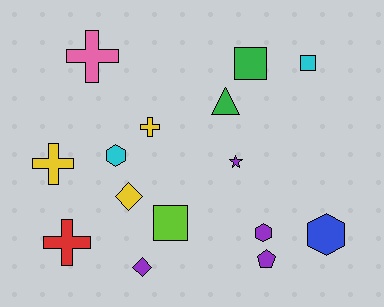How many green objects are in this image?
There are 2 green objects.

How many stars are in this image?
There is 1 star.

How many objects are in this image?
There are 15 objects.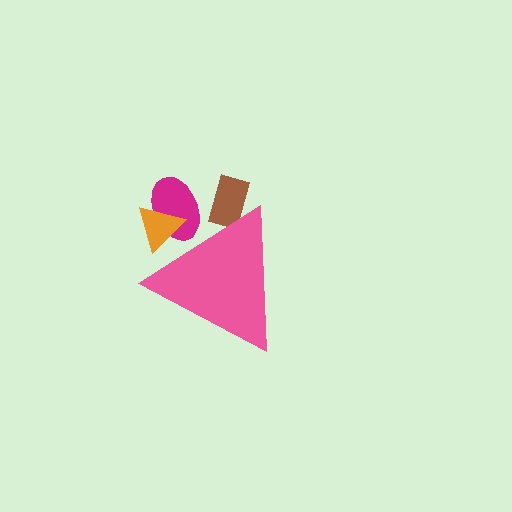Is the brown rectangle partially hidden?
Yes, the brown rectangle is partially hidden behind the pink triangle.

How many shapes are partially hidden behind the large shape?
3 shapes are partially hidden.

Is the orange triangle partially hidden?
Yes, the orange triangle is partially hidden behind the pink triangle.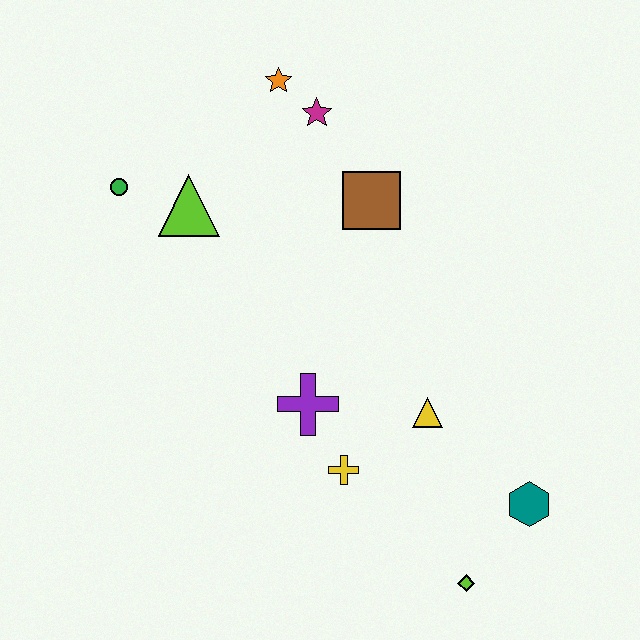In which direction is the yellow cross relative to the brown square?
The yellow cross is below the brown square.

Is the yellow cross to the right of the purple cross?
Yes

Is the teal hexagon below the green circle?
Yes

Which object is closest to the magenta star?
The orange star is closest to the magenta star.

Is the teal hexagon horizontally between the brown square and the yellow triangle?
No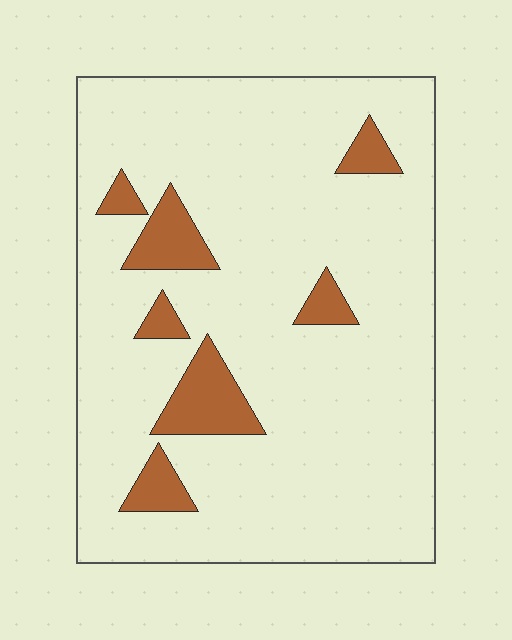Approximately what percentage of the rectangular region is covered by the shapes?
Approximately 10%.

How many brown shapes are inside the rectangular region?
7.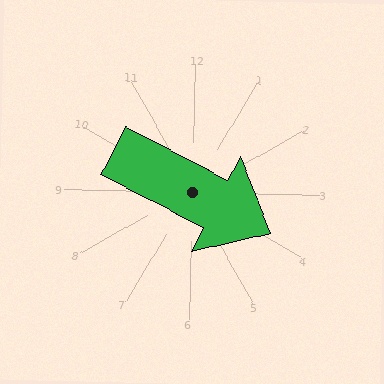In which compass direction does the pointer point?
Southeast.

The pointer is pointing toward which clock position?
Roughly 4 o'clock.